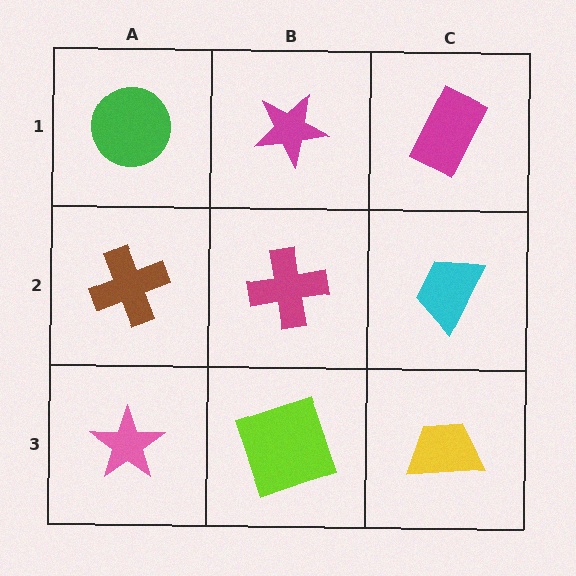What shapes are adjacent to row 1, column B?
A magenta cross (row 2, column B), a green circle (row 1, column A), a magenta rectangle (row 1, column C).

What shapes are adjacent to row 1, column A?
A brown cross (row 2, column A), a magenta star (row 1, column B).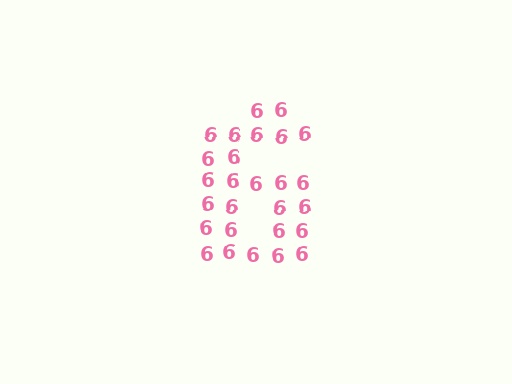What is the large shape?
The large shape is the digit 6.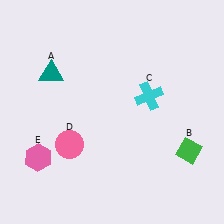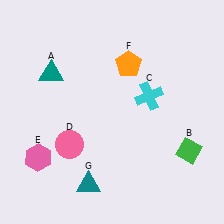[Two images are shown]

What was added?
An orange pentagon (F), a teal triangle (G) were added in Image 2.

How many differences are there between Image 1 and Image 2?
There are 2 differences between the two images.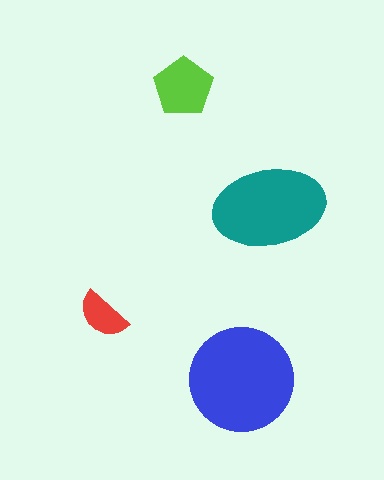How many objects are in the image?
There are 4 objects in the image.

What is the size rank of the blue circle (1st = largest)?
1st.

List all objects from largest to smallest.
The blue circle, the teal ellipse, the lime pentagon, the red semicircle.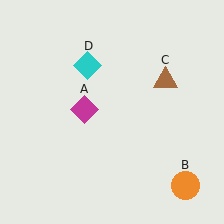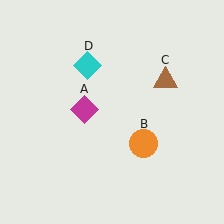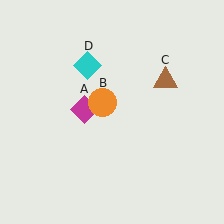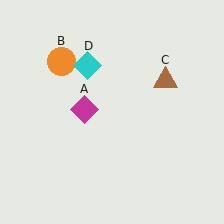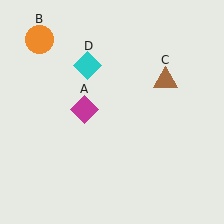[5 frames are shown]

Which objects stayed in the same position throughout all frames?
Magenta diamond (object A) and brown triangle (object C) and cyan diamond (object D) remained stationary.